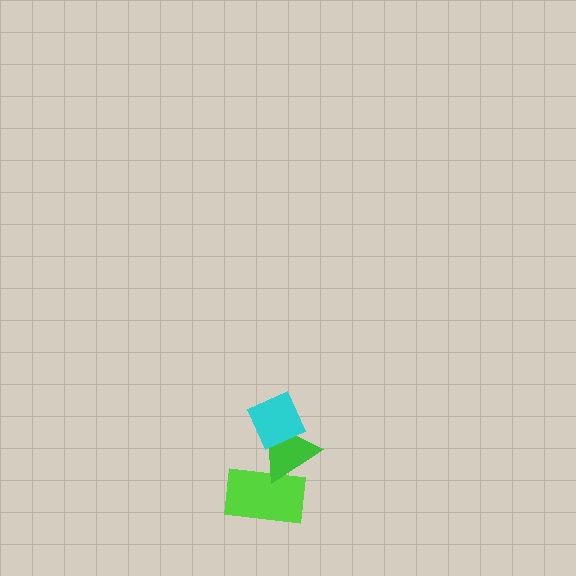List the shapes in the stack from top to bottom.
From top to bottom: the cyan diamond, the green triangle, the lime rectangle.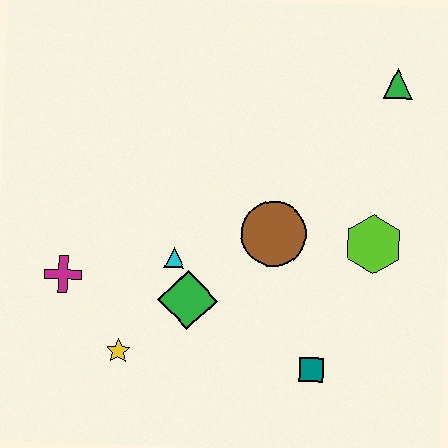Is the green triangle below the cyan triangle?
No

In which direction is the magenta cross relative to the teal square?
The magenta cross is to the left of the teal square.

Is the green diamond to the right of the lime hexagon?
No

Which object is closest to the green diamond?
The cyan triangle is closest to the green diamond.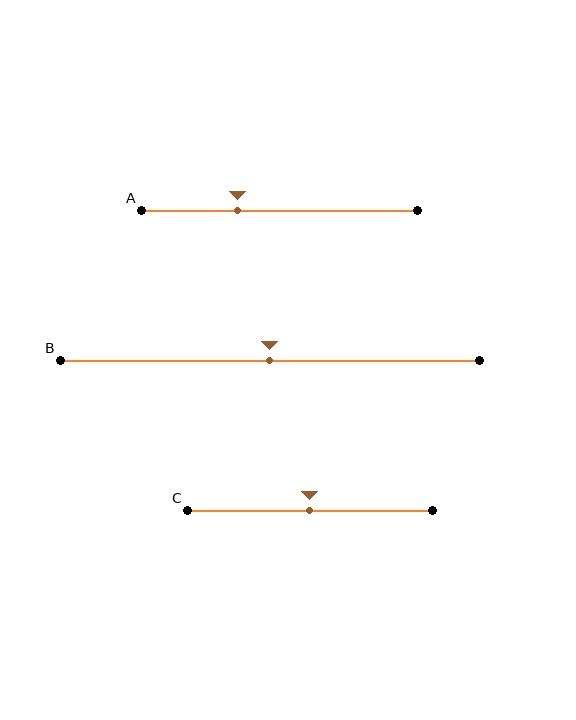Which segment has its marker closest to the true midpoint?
Segment B has its marker closest to the true midpoint.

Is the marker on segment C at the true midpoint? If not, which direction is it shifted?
Yes, the marker on segment C is at the true midpoint.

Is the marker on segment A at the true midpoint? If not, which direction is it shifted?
No, the marker on segment A is shifted to the left by about 15% of the segment length.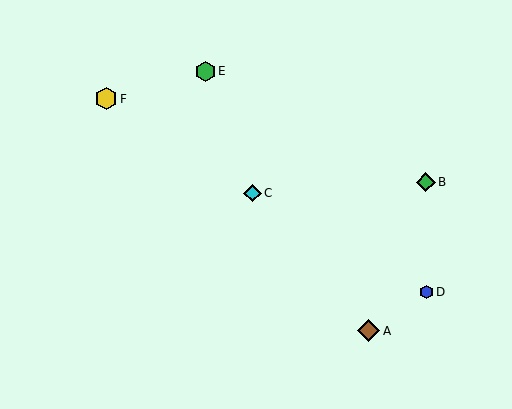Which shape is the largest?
The yellow hexagon (labeled F) is the largest.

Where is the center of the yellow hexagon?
The center of the yellow hexagon is at (106, 99).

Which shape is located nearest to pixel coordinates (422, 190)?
The green diamond (labeled B) at (426, 182) is nearest to that location.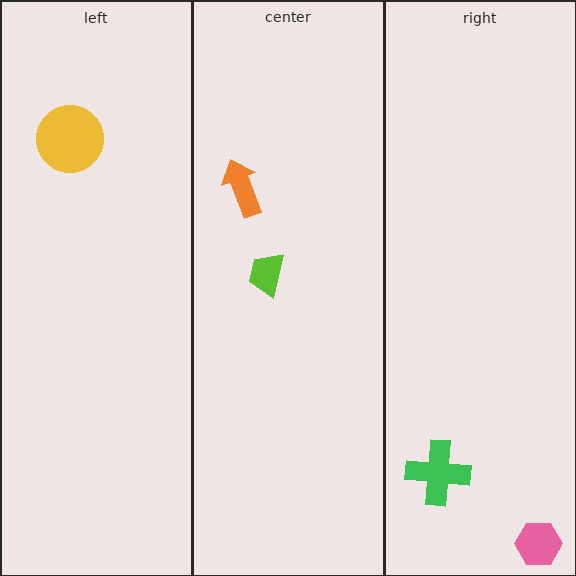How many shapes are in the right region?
2.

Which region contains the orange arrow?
The center region.